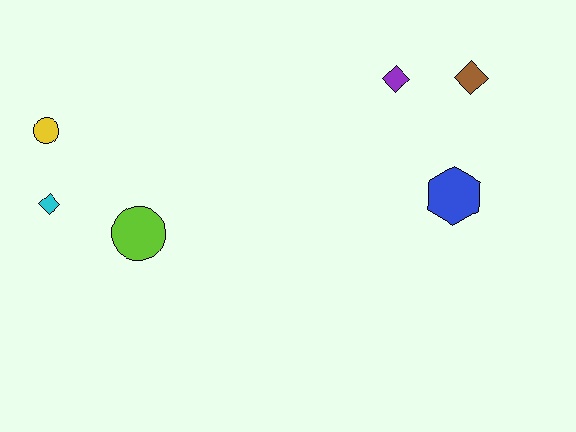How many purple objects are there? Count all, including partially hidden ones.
There is 1 purple object.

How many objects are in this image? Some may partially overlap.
There are 6 objects.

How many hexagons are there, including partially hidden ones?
There is 1 hexagon.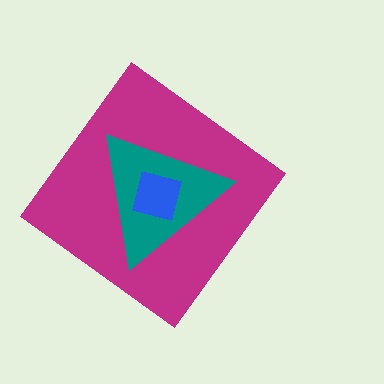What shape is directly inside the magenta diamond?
The teal triangle.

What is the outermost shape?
The magenta diamond.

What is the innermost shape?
The blue square.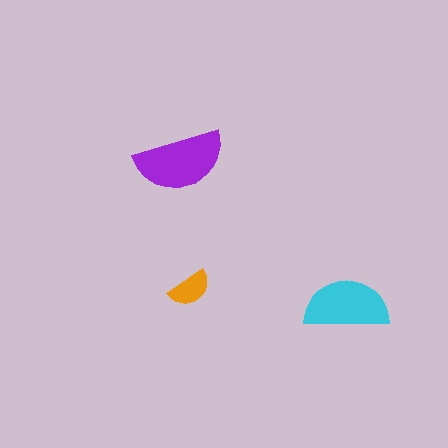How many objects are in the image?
There are 3 objects in the image.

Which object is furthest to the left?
The purple semicircle is leftmost.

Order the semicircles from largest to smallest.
the purple one, the cyan one, the orange one.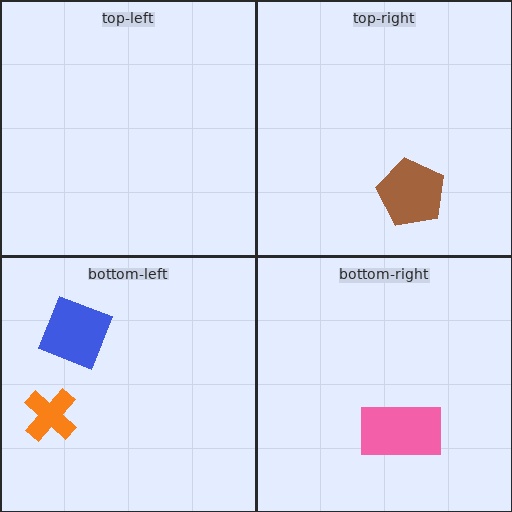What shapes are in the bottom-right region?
The pink rectangle.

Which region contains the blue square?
The bottom-left region.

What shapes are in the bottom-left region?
The blue square, the orange cross.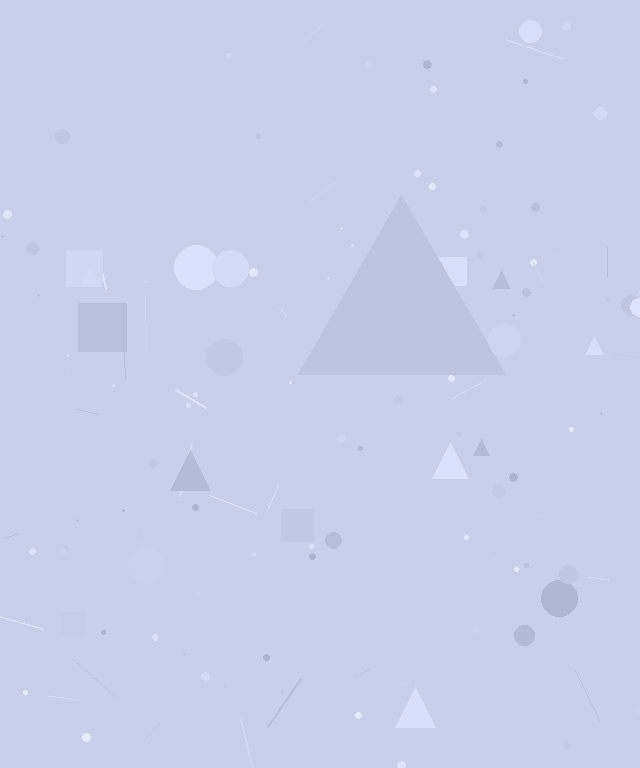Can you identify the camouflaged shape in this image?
The camouflaged shape is a triangle.